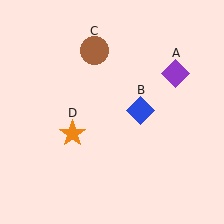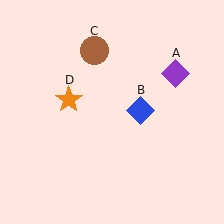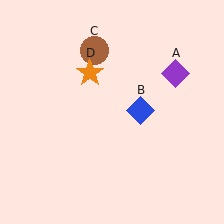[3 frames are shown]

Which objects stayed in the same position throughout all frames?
Purple diamond (object A) and blue diamond (object B) and brown circle (object C) remained stationary.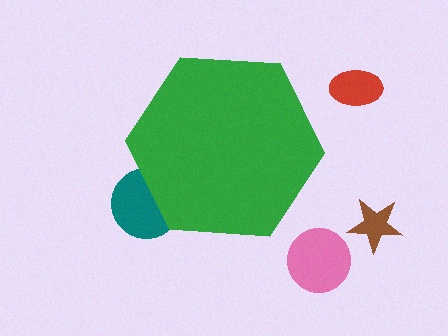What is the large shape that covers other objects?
A green hexagon.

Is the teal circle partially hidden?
Yes, the teal circle is partially hidden behind the green hexagon.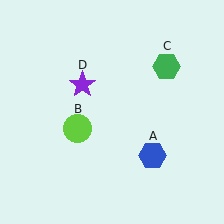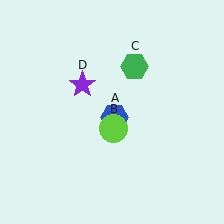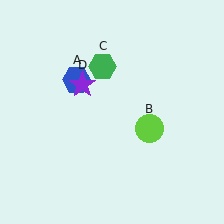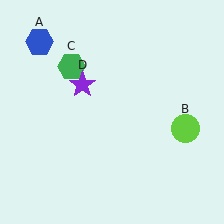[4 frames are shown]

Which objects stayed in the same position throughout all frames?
Purple star (object D) remained stationary.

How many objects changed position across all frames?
3 objects changed position: blue hexagon (object A), lime circle (object B), green hexagon (object C).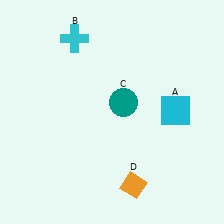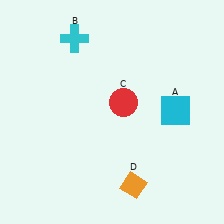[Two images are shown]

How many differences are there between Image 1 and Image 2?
There is 1 difference between the two images.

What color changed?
The circle (C) changed from teal in Image 1 to red in Image 2.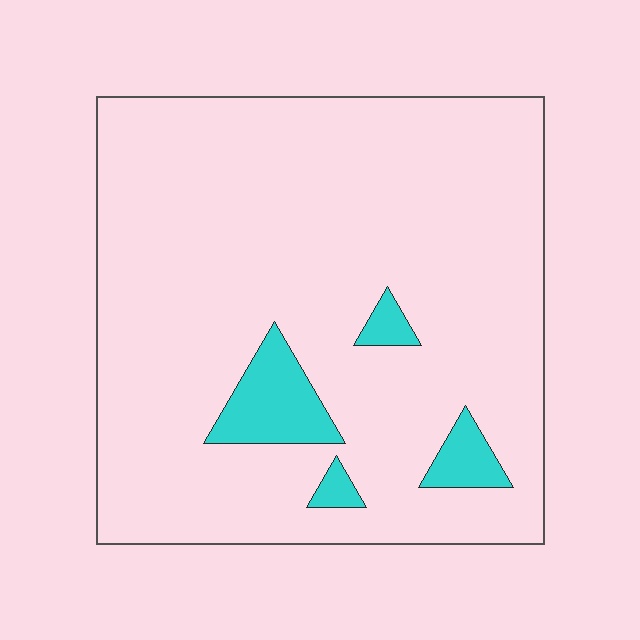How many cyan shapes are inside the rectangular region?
4.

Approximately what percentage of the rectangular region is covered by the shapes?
Approximately 10%.